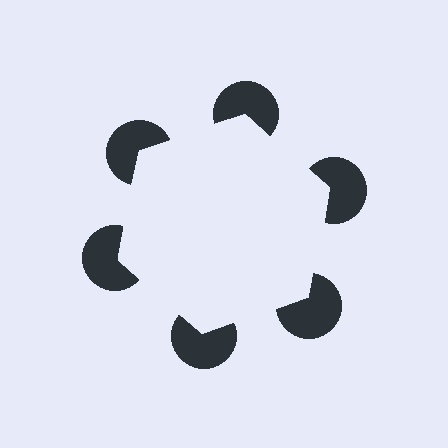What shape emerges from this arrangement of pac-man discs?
An illusory hexagon — its edges are inferred from the aligned wedge cuts in the pac-man discs, not physically drawn.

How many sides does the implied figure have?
6 sides.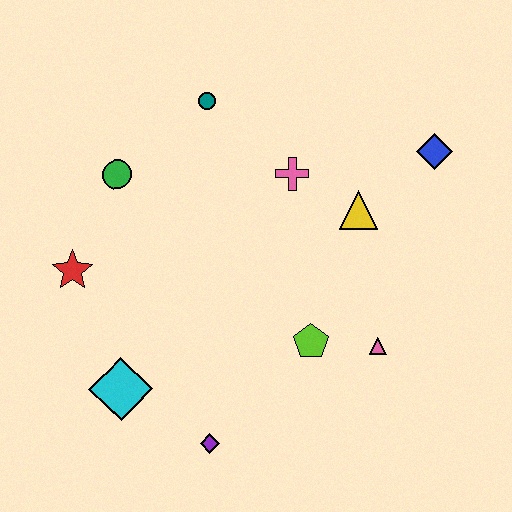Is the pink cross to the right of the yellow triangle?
No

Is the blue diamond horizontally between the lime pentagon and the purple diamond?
No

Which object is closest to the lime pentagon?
The pink triangle is closest to the lime pentagon.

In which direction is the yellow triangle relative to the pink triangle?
The yellow triangle is above the pink triangle.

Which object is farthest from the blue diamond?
The cyan diamond is farthest from the blue diamond.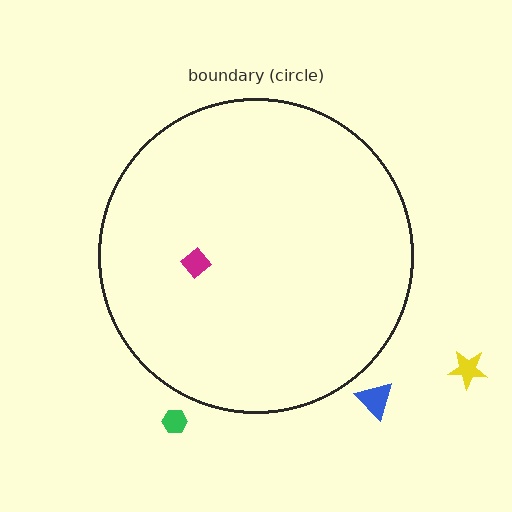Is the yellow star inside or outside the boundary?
Outside.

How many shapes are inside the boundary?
1 inside, 3 outside.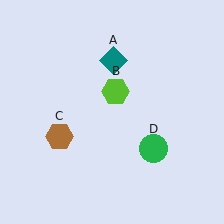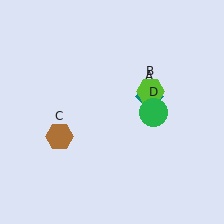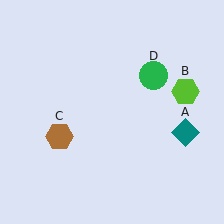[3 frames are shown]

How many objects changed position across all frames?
3 objects changed position: teal diamond (object A), lime hexagon (object B), green circle (object D).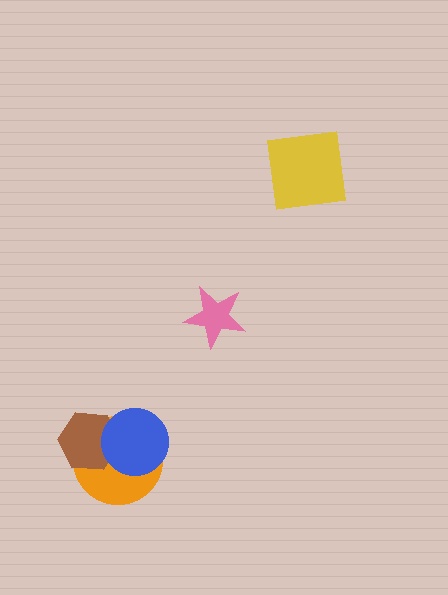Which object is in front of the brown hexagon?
The blue circle is in front of the brown hexagon.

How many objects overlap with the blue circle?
2 objects overlap with the blue circle.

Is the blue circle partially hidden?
No, no other shape covers it.